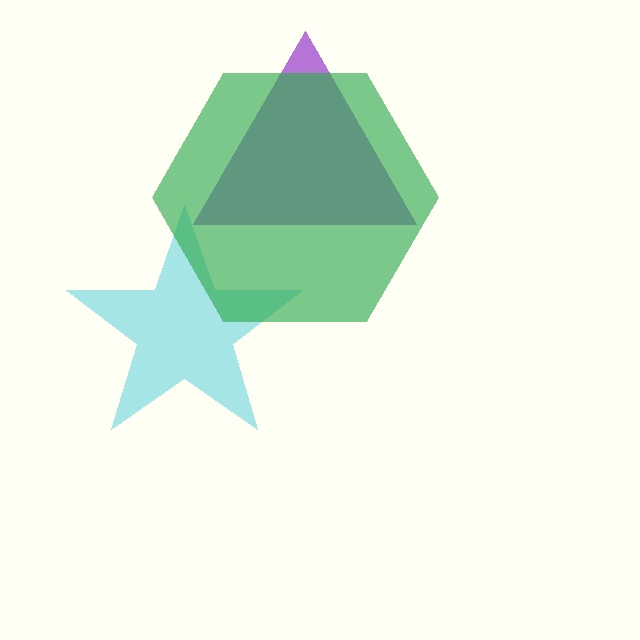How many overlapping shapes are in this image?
There are 3 overlapping shapes in the image.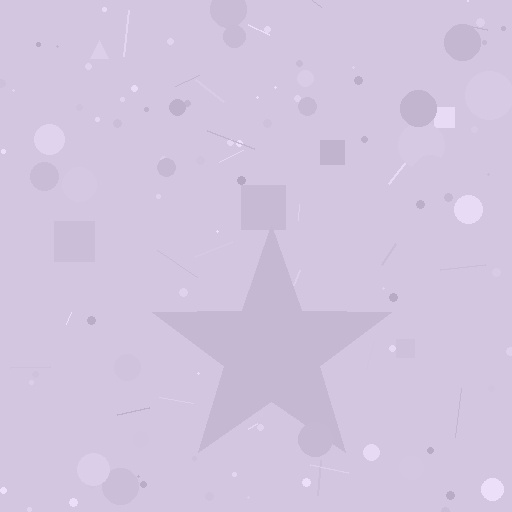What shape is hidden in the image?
A star is hidden in the image.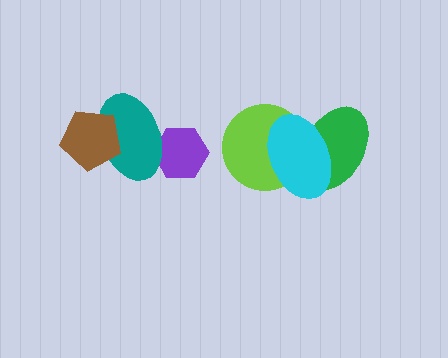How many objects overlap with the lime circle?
2 objects overlap with the lime circle.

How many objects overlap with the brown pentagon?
1 object overlaps with the brown pentagon.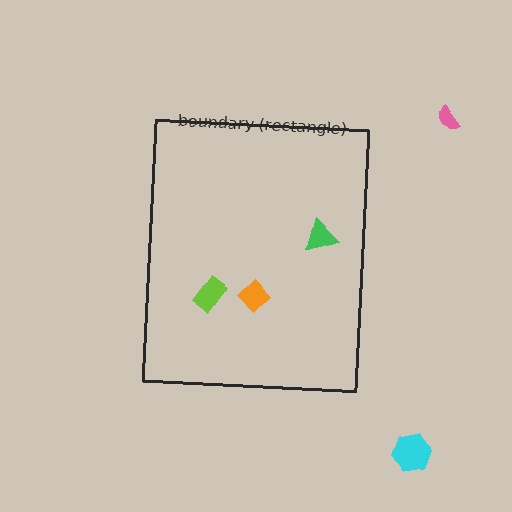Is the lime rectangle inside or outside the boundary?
Inside.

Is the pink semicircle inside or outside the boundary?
Outside.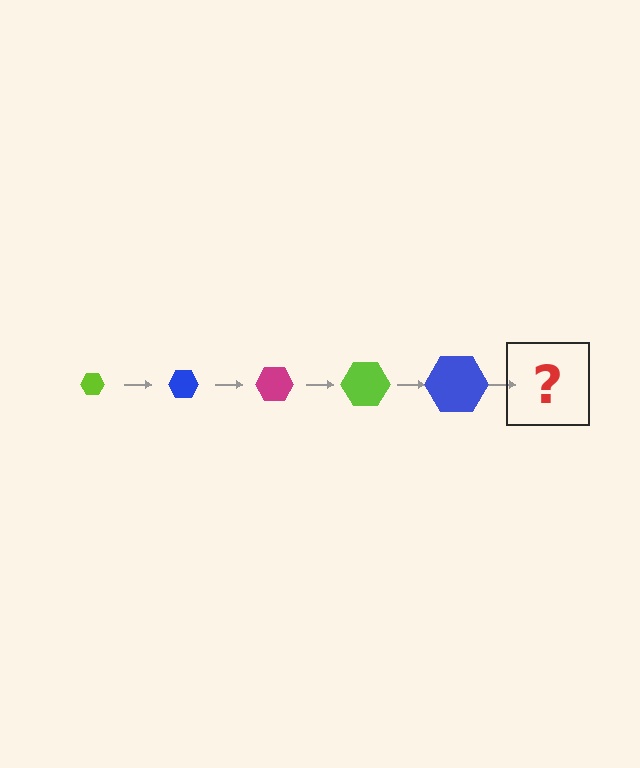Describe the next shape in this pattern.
It should be a magenta hexagon, larger than the previous one.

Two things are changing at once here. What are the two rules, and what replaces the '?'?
The two rules are that the hexagon grows larger each step and the color cycles through lime, blue, and magenta. The '?' should be a magenta hexagon, larger than the previous one.